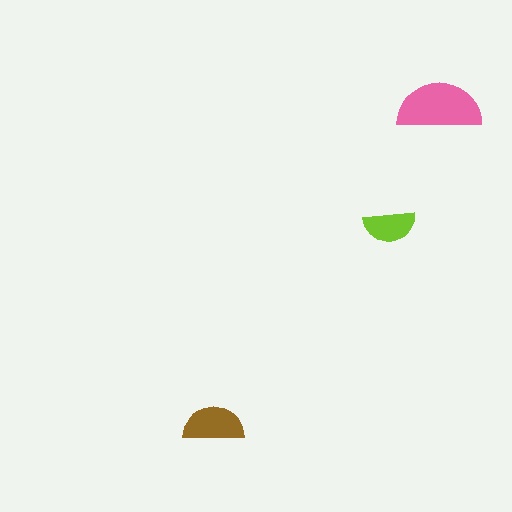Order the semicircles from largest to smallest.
the pink one, the brown one, the lime one.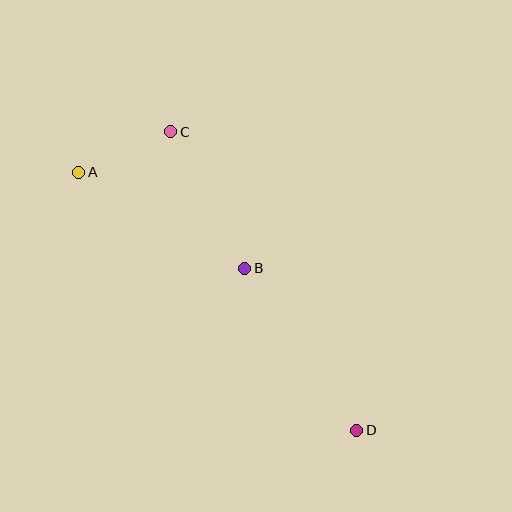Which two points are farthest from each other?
Points A and D are farthest from each other.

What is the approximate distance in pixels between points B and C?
The distance between B and C is approximately 155 pixels.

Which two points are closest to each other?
Points A and C are closest to each other.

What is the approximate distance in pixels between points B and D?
The distance between B and D is approximately 197 pixels.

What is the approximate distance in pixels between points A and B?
The distance between A and B is approximately 192 pixels.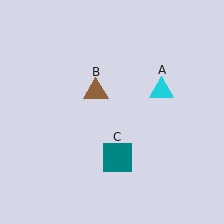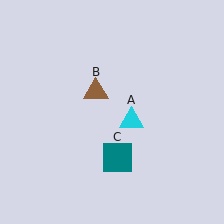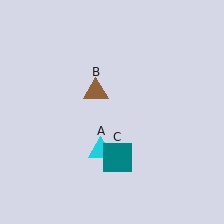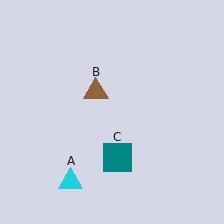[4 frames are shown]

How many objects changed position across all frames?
1 object changed position: cyan triangle (object A).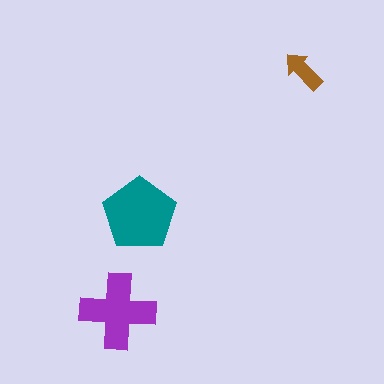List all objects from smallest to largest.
The brown arrow, the purple cross, the teal pentagon.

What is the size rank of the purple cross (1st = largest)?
2nd.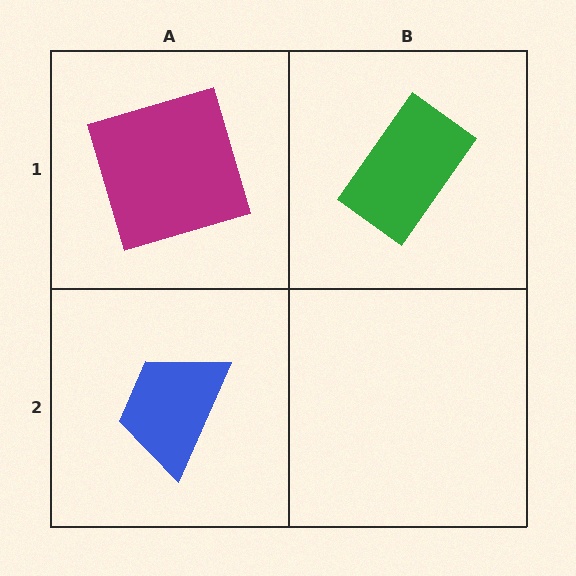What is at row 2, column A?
A blue trapezoid.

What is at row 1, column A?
A magenta square.